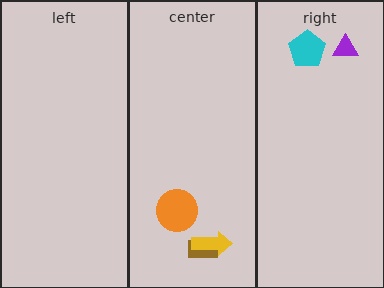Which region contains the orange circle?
The center region.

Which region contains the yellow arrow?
The center region.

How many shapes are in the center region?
3.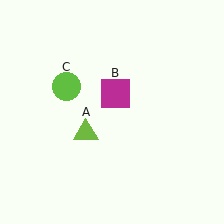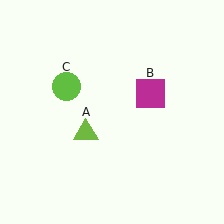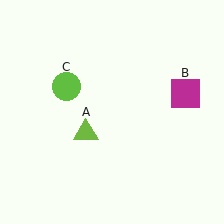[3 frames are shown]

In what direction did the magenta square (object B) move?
The magenta square (object B) moved right.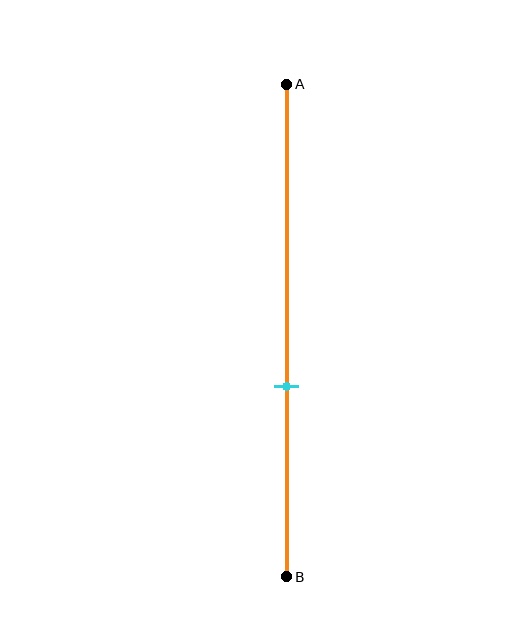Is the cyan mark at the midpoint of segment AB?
No, the mark is at about 60% from A, not at the 50% midpoint.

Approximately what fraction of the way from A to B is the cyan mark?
The cyan mark is approximately 60% of the way from A to B.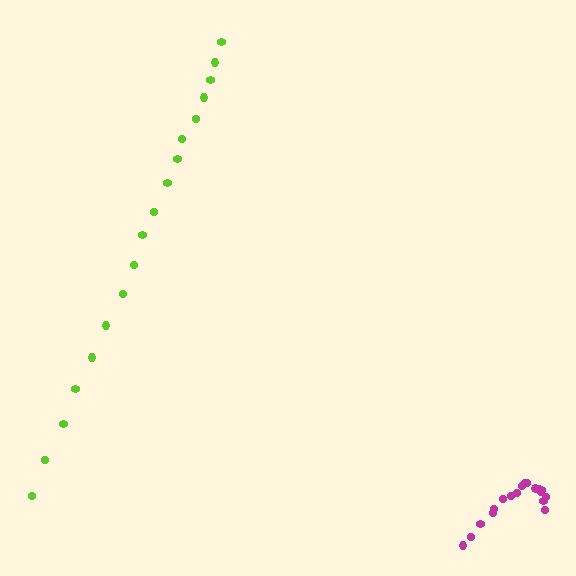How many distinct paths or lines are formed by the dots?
There are 2 distinct paths.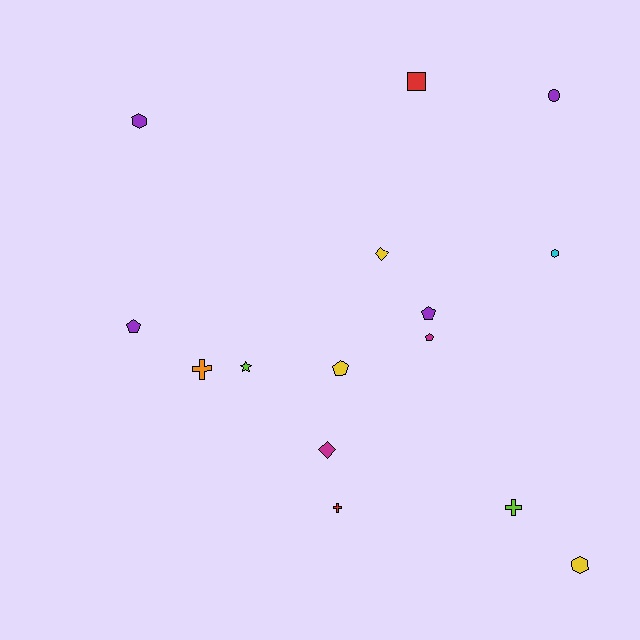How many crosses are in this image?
There are 3 crosses.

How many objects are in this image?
There are 15 objects.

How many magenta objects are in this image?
There are 2 magenta objects.